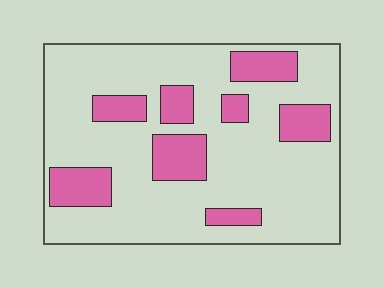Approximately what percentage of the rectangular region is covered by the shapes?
Approximately 25%.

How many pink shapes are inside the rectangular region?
8.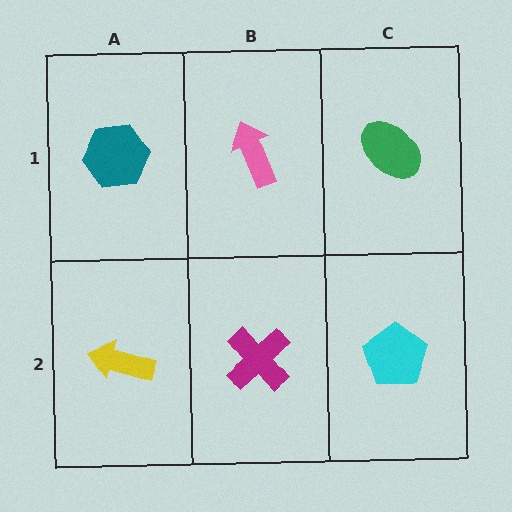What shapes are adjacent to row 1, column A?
A yellow arrow (row 2, column A), a pink arrow (row 1, column B).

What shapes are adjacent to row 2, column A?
A teal hexagon (row 1, column A), a magenta cross (row 2, column B).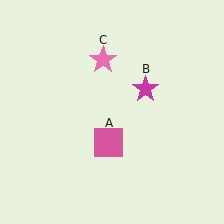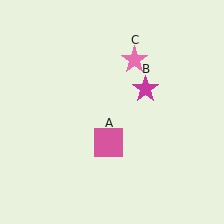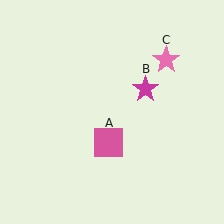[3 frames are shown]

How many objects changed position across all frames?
1 object changed position: pink star (object C).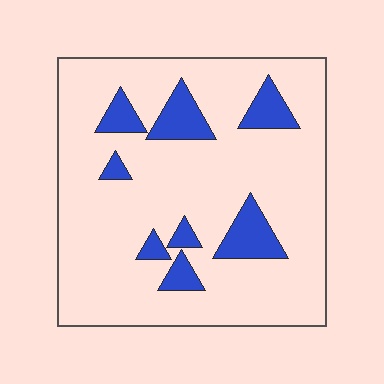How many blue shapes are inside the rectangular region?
8.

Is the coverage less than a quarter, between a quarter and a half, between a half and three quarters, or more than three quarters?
Less than a quarter.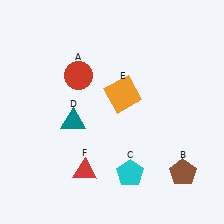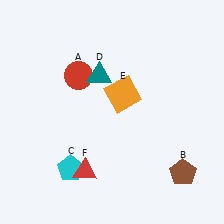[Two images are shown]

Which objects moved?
The objects that moved are: the cyan pentagon (C), the teal triangle (D).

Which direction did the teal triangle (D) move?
The teal triangle (D) moved up.